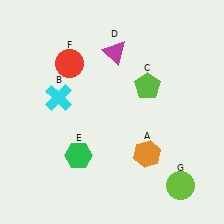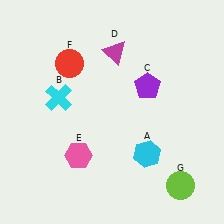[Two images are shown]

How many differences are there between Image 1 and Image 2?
There are 3 differences between the two images.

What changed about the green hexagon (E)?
In Image 1, E is green. In Image 2, it changed to pink.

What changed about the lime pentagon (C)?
In Image 1, C is lime. In Image 2, it changed to purple.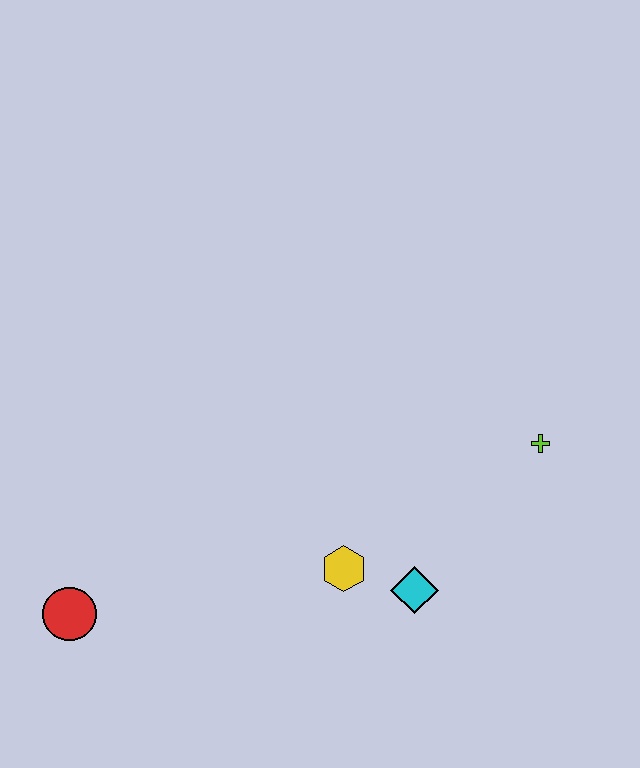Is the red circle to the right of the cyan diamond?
No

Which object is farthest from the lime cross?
The red circle is farthest from the lime cross.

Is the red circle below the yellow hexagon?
Yes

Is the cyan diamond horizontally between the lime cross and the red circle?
Yes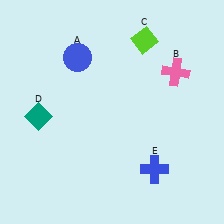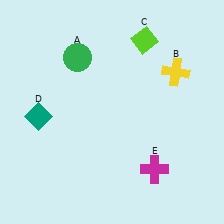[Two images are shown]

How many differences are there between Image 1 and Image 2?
There are 3 differences between the two images.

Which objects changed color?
A changed from blue to green. B changed from pink to yellow. E changed from blue to magenta.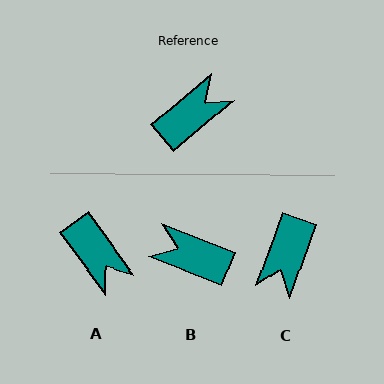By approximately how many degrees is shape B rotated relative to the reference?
Approximately 118 degrees counter-clockwise.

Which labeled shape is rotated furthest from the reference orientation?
C, about 149 degrees away.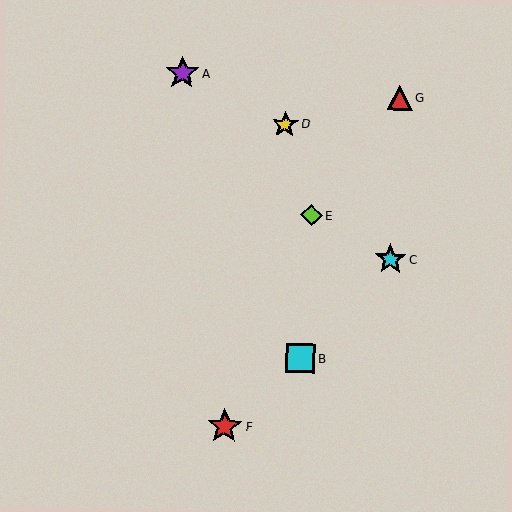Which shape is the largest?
The red star (labeled F) is the largest.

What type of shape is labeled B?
Shape B is a cyan square.